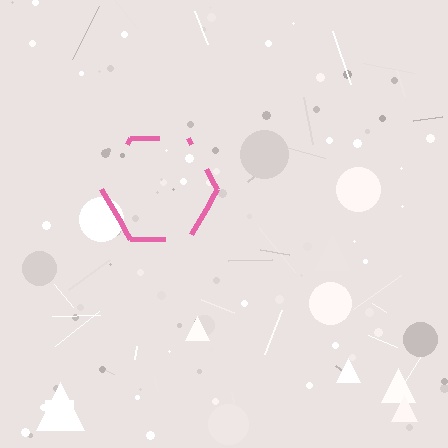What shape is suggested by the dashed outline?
The dashed outline suggests a hexagon.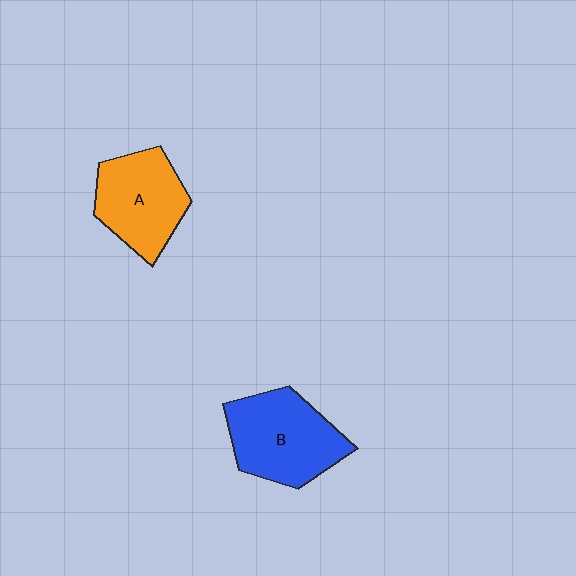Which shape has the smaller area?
Shape A (orange).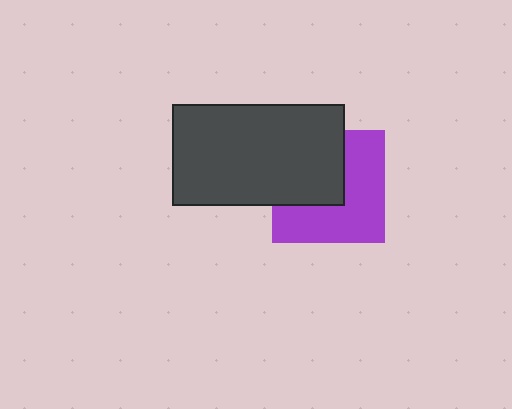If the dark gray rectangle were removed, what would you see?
You would see the complete purple square.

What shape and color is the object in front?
The object in front is a dark gray rectangle.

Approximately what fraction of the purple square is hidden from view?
Roughly 43% of the purple square is hidden behind the dark gray rectangle.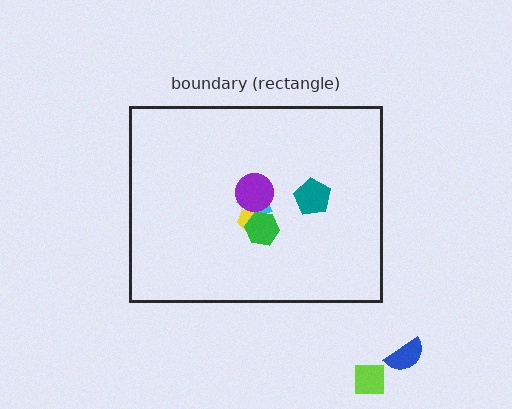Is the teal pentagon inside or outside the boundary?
Inside.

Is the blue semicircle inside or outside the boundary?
Outside.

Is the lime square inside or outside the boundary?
Outside.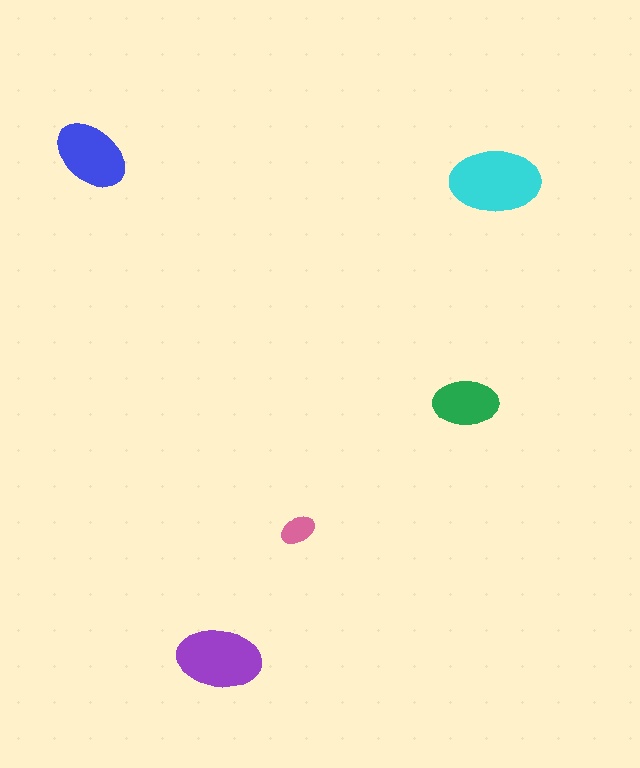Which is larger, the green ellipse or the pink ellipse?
The green one.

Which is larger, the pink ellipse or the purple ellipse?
The purple one.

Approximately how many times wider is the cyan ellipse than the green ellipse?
About 1.5 times wider.